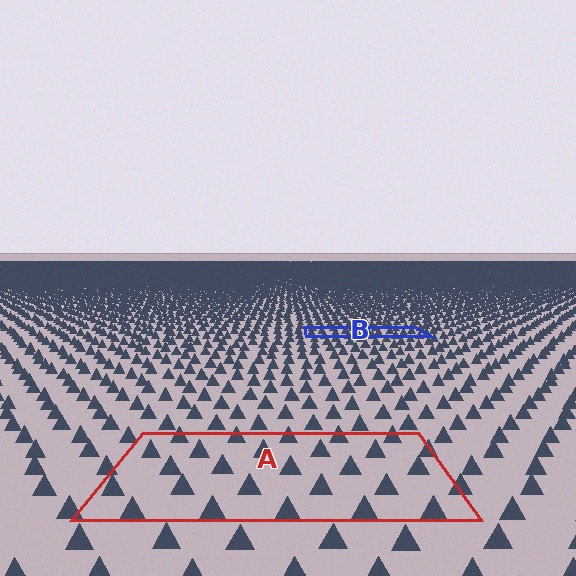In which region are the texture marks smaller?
The texture marks are smaller in region B, because it is farther away.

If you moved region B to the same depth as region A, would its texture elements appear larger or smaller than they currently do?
They would appear larger. At a closer depth, the same texture elements are projected at a bigger on-screen size.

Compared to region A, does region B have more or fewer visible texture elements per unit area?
Region B has more texture elements per unit area — they are packed more densely because it is farther away.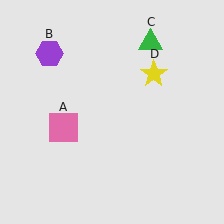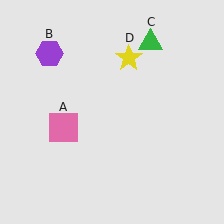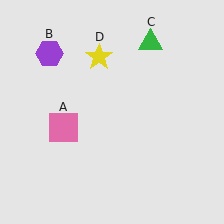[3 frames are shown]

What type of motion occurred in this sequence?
The yellow star (object D) rotated counterclockwise around the center of the scene.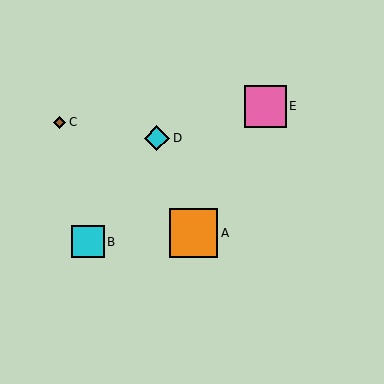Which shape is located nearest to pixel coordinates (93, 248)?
The cyan square (labeled B) at (88, 242) is nearest to that location.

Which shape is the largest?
The orange square (labeled A) is the largest.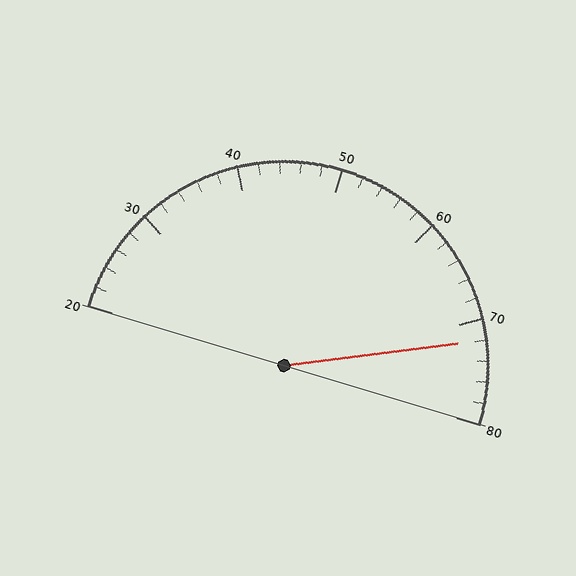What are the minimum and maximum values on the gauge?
The gauge ranges from 20 to 80.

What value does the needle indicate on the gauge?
The needle indicates approximately 72.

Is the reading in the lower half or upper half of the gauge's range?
The reading is in the upper half of the range (20 to 80).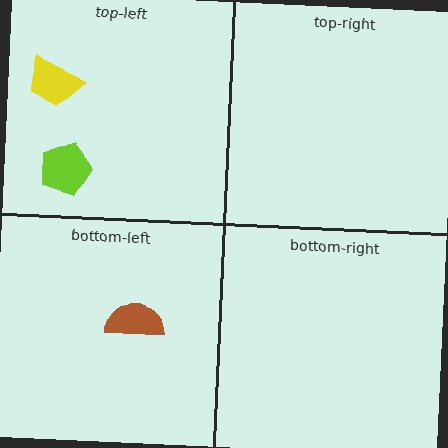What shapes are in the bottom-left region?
The brown semicircle.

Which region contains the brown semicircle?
The bottom-left region.